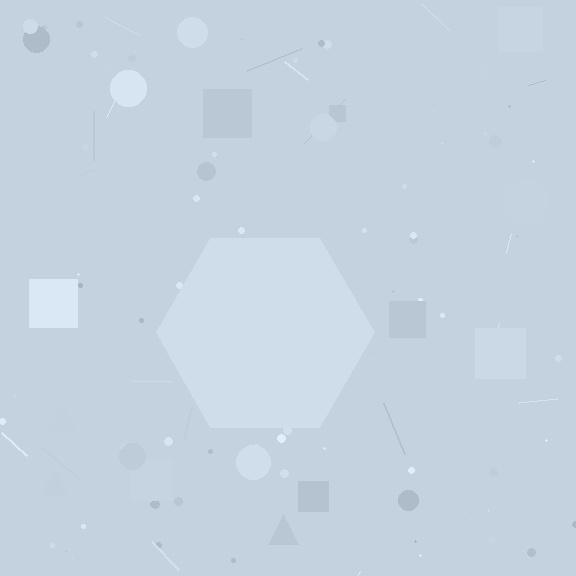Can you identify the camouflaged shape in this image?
The camouflaged shape is a hexagon.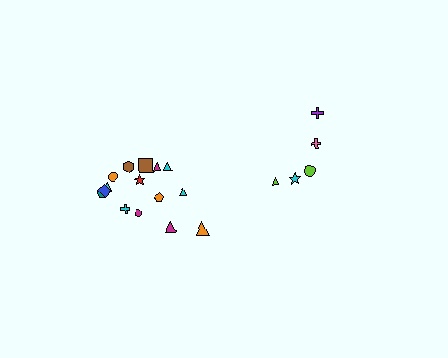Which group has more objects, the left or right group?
The left group.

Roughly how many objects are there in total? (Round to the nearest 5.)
Roughly 20 objects in total.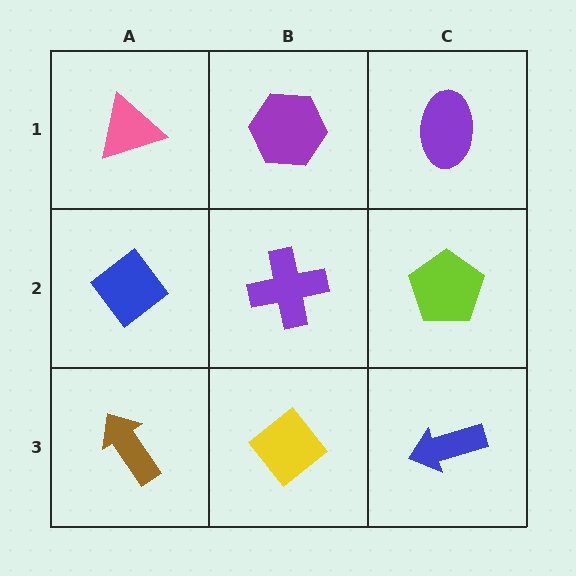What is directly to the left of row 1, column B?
A pink triangle.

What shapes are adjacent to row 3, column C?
A lime pentagon (row 2, column C), a yellow diamond (row 3, column B).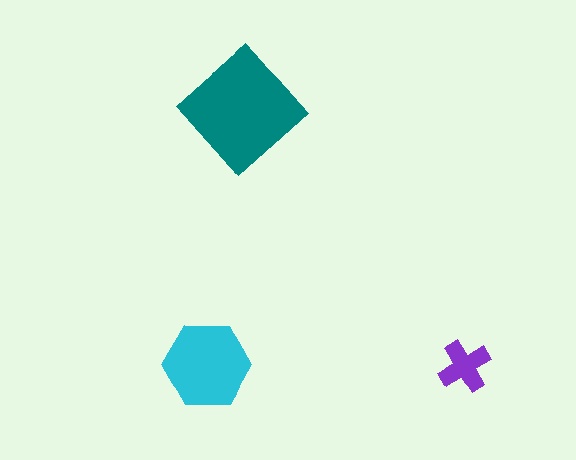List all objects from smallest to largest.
The purple cross, the cyan hexagon, the teal diamond.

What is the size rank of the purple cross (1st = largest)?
3rd.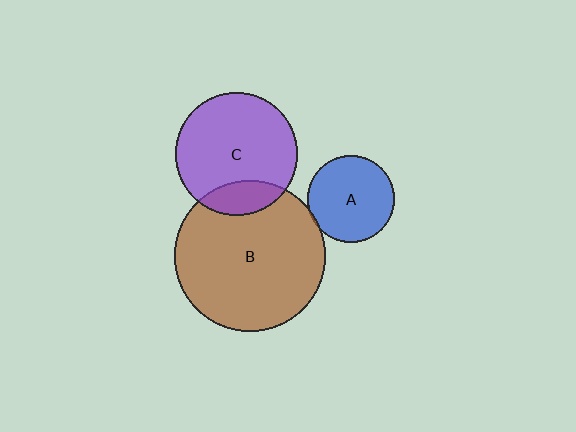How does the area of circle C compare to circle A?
Approximately 2.0 times.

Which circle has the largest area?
Circle B (brown).